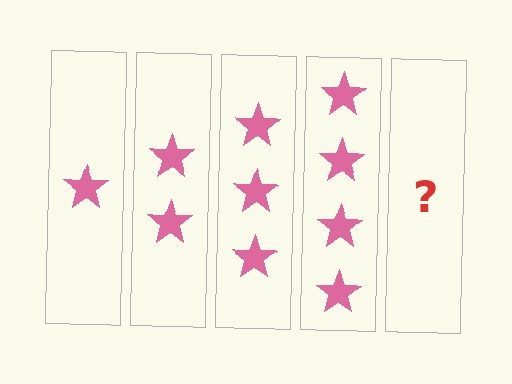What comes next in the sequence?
The next element should be 5 stars.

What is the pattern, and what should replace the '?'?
The pattern is that each step adds one more star. The '?' should be 5 stars.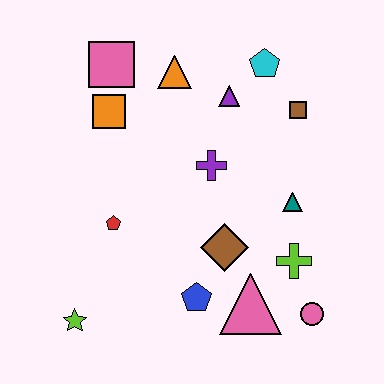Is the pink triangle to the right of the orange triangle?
Yes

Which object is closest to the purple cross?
The purple triangle is closest to the purple cross.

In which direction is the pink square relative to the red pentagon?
The pink square is above the red pentagon.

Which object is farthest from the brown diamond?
The pink square is farthest from the brown diamond.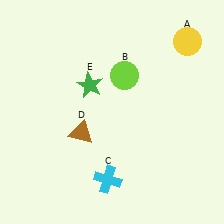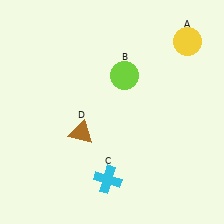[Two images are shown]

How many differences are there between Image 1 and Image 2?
There is 1 difference between the two images.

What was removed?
The green star (E) was removed in Image 2.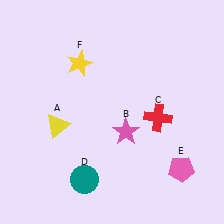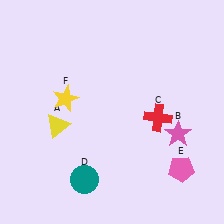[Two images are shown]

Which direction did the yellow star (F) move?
The yellow star (F) moved down.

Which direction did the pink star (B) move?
The pink star (B) moved right.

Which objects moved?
The objects that moved are: the pink star (B), the yellow star (F).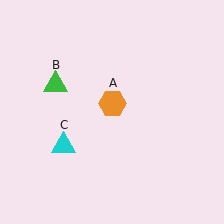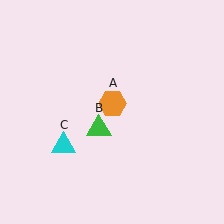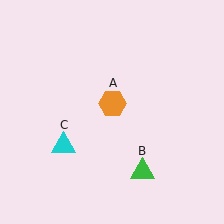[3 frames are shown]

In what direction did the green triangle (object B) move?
The green triangle (object B) moved down and to the right.